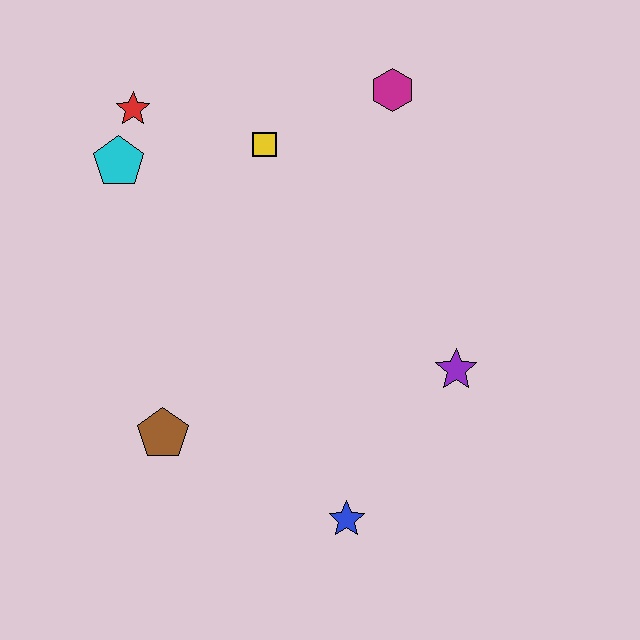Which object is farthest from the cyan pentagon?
The blue star is farthest from the cyan pentagon.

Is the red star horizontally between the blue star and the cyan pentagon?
Yes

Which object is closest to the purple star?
The blue star is closest to the purple star.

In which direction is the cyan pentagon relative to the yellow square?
The cyan pentagon is to the left of the yellow square.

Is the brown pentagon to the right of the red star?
Yes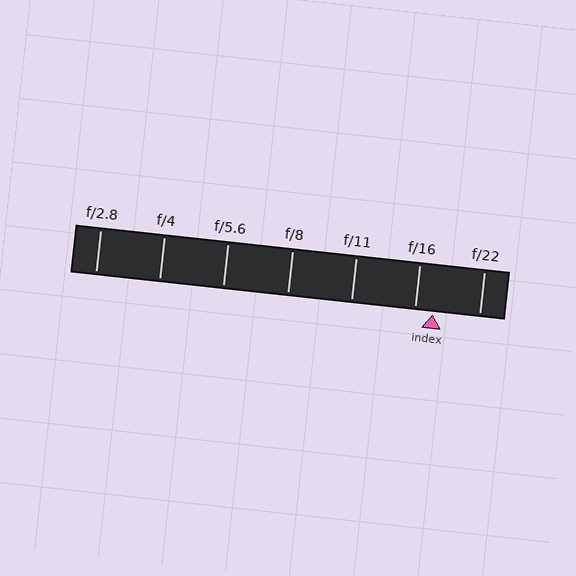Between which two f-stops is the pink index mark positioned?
The index mark is between f/16 and f/22.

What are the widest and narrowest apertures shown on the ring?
The widest aperture shown is f/2.8 and the narrowest is f/22.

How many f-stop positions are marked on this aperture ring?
There are 7 f-stop positions marked.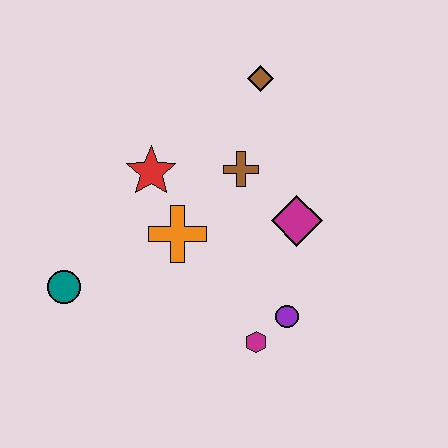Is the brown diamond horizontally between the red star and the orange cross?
No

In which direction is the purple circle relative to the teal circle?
The purple circle is to the right of the teal circle.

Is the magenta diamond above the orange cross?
Yes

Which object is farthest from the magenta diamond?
The teal circle is farthest from the magenta diamond.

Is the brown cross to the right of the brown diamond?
No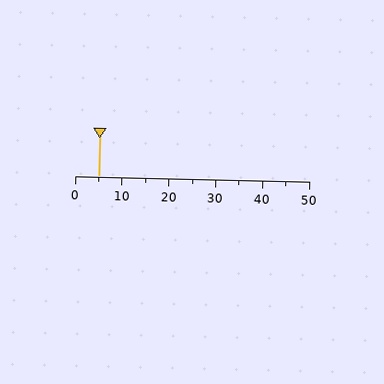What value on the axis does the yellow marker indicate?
The marker indicates approximately 5.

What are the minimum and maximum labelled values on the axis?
The axis runs from 0 to 50.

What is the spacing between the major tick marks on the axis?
The major ticks are spaced 10 apart.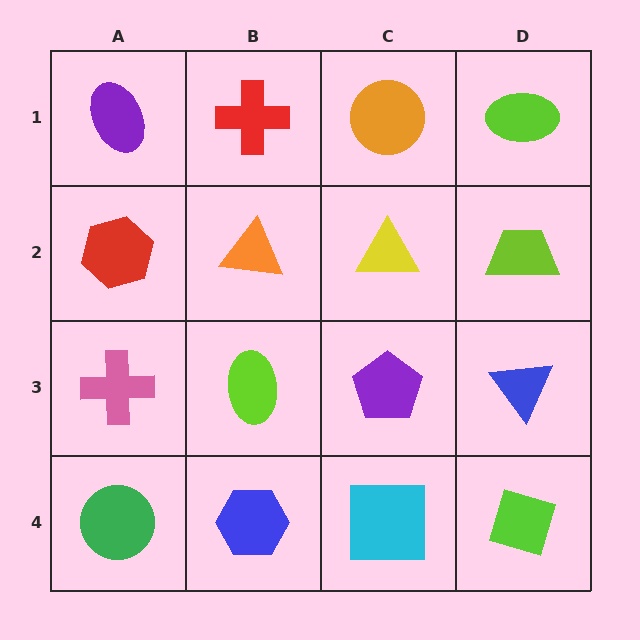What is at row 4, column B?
A blue hexagon.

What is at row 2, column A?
A red hexagon.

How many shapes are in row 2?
4 shapes.